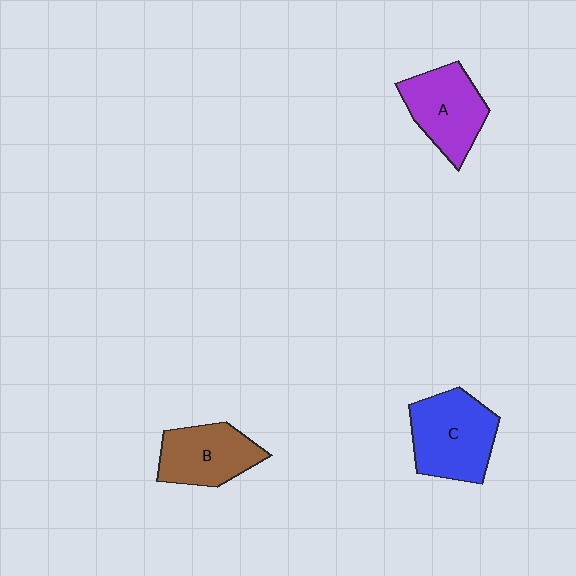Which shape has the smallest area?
Shape B (brown).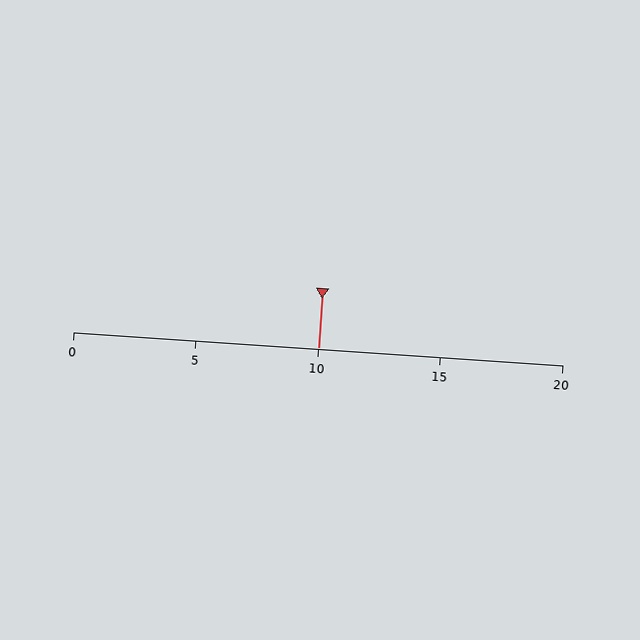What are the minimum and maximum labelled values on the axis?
The axis runs from 0 to 20.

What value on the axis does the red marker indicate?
The marker indicates approximately 10.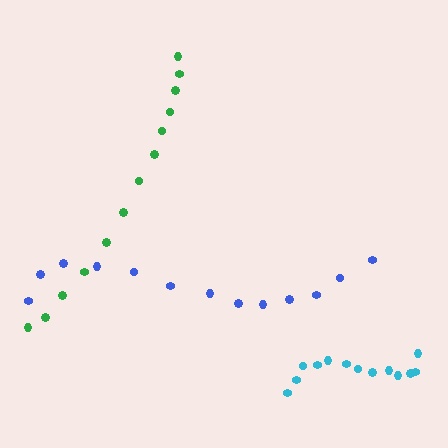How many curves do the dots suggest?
There are 3 distinct paths.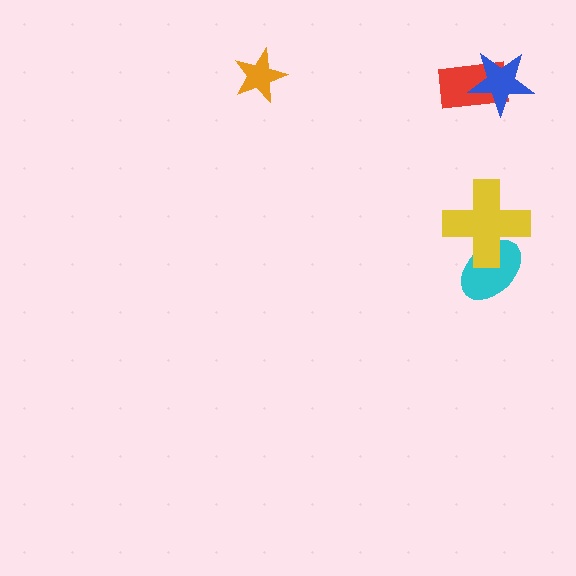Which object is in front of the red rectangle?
The blue star is in front of the red rectangle.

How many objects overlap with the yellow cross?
1 object overlaps with the yellow cross.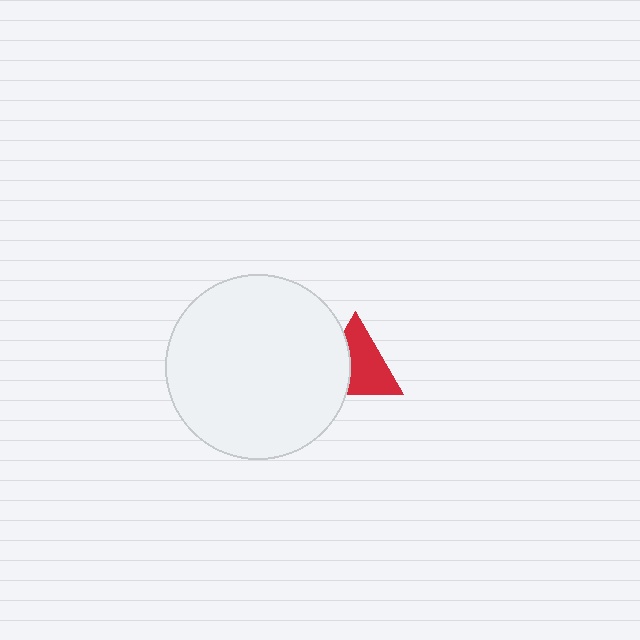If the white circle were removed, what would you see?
You would see the complete red triangle.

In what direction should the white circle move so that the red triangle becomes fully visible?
The white circle should move left. That is the shortest direction to clear the overlap and leave the red triangle fully visible.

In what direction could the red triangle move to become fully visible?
The red triangle could move right. That would shift it out from behind the white circle entirely.